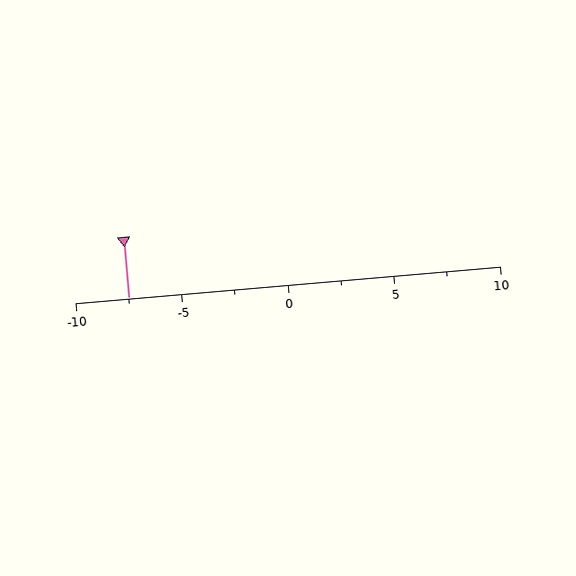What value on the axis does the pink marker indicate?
The marker indicates approximately -7.5.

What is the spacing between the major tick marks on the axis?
The major ticks are spaced 5 apart.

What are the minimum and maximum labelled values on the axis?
The axis runs from -10 to 10.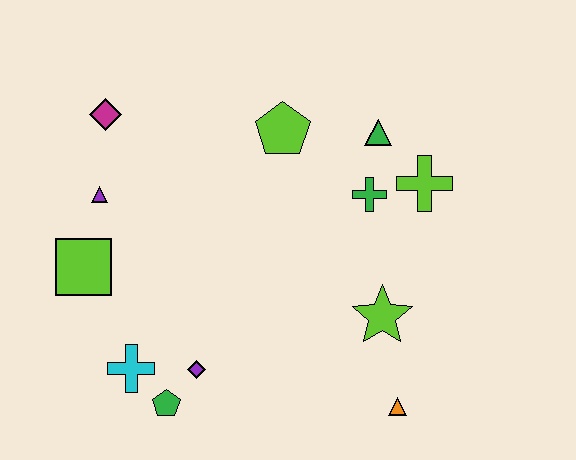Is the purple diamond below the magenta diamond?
Yes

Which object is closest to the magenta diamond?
The purple triangle is closest to the magenta diamond.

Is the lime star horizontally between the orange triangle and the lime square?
Yes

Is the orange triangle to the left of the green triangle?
No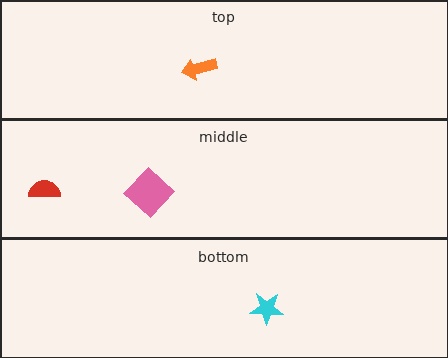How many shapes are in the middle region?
2.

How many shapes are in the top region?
1.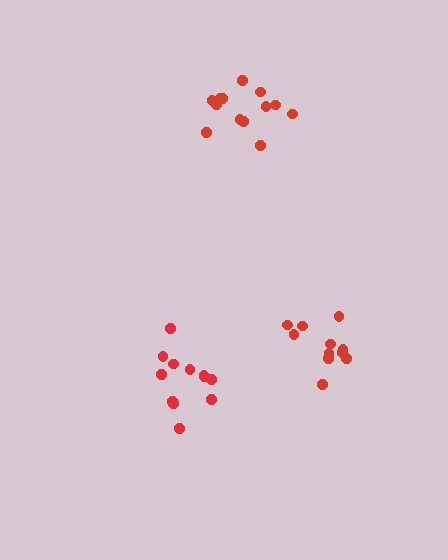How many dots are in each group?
Group 1: 12 dots, Group 2: 13 dots, Group 3: 11 dots (36 total).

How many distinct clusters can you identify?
There are 3 distinct clusters.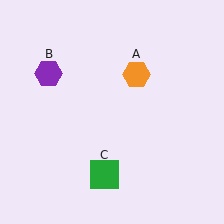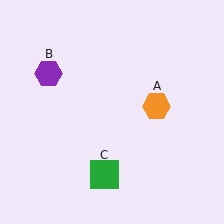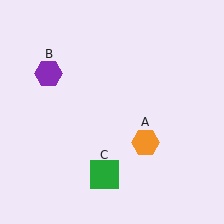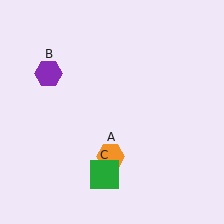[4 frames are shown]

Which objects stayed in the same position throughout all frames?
Purple hexagon (object B) and green square (object C) remained stationary.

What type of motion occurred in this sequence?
The orange hexagon (object A) rotated clockwise around the center of the scene.